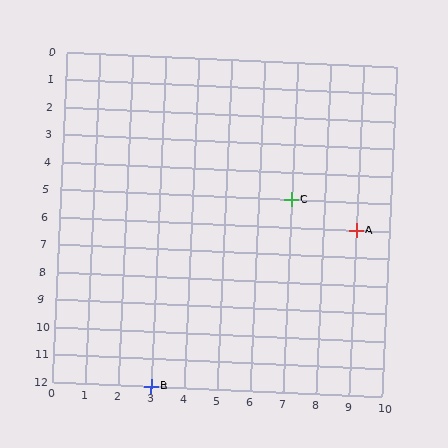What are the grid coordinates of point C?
Point C is at grid coordinates (7, 5).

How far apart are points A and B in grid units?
Points A and B are 6 columns and 6 rows apart (about 8.5 grid units diagonally).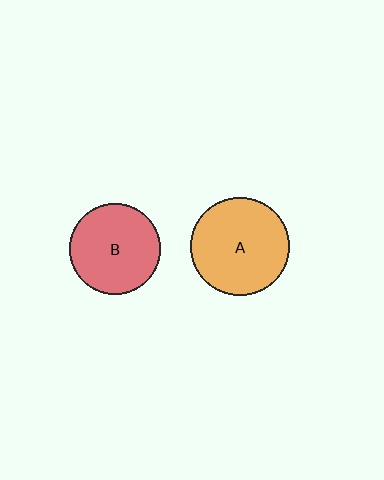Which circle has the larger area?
Circle A (orange).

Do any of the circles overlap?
No, none of the circles overlap.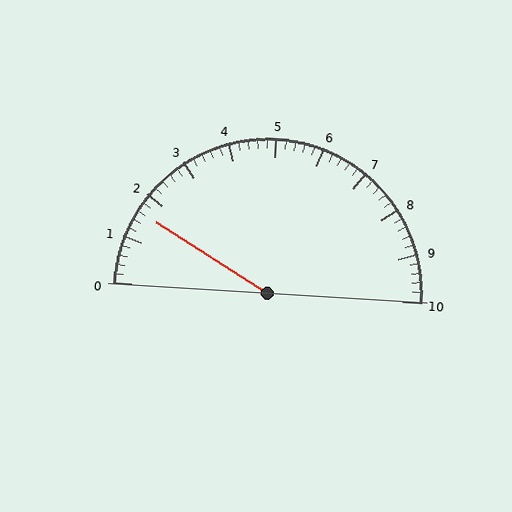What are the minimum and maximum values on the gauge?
The gauge ranges from 0 to 10.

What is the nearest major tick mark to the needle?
The nearest major tick mark is 2.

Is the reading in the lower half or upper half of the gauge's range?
The reading is in the lower half of the range (0 to 10).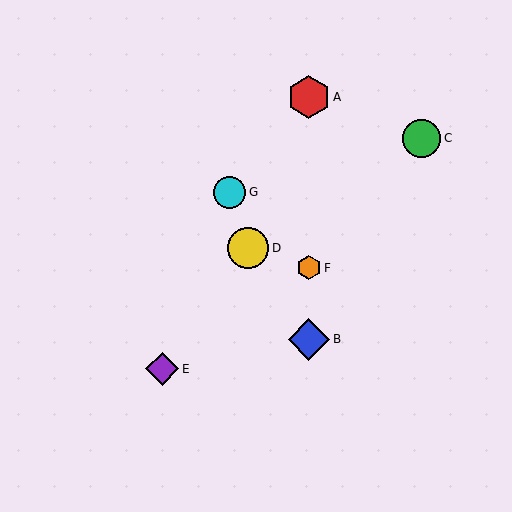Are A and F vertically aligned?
Yes, both are at x≈309.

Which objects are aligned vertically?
Objects A, B, F are aligned vertically.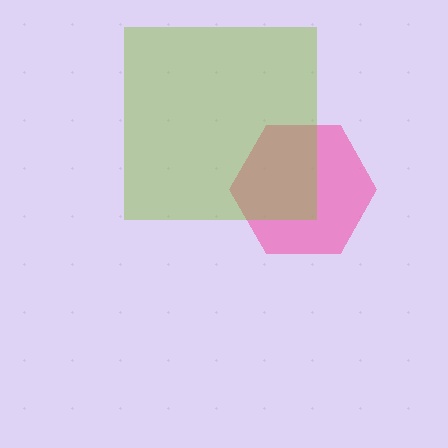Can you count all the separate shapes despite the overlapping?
Yes, there are 2 separate shapes.